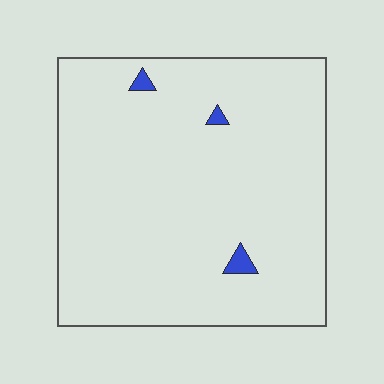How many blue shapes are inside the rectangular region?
3.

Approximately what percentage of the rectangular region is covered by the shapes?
Approximately 0%.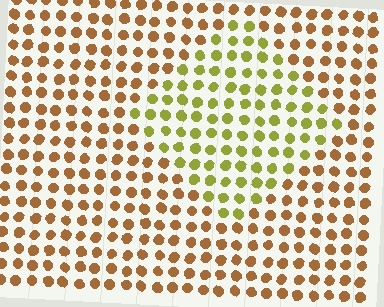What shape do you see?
I see a diamond.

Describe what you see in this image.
The image is filled with small brown elements in a uniform arrangement. A diamond-shaped region is visible where the elements are tinted to a slightly different hue, forming a subtle color boundary.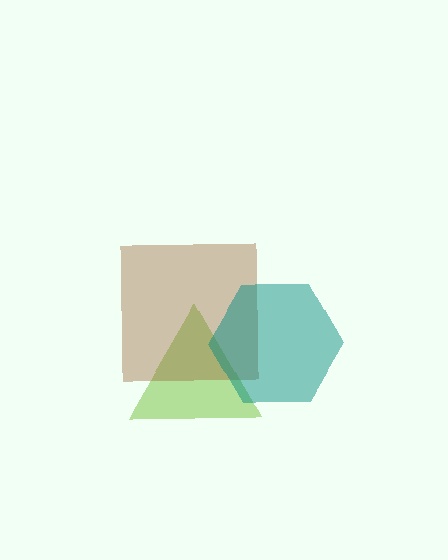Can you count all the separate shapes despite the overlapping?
Yes, there are 3 separate shapes.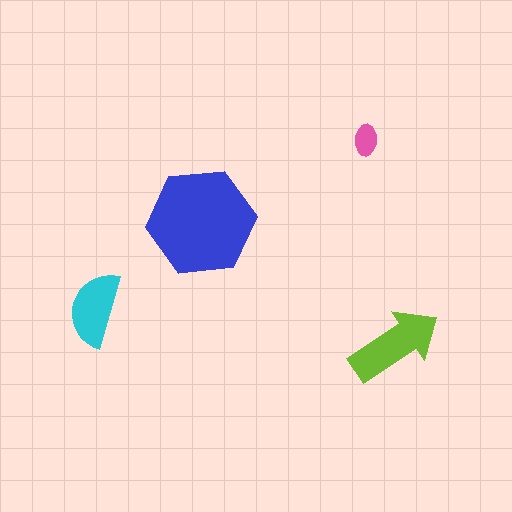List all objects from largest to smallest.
The blue hexagon, the lime arrow, the cyan semicircle, the pink ellipse.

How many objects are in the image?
There are 4 objects in the image.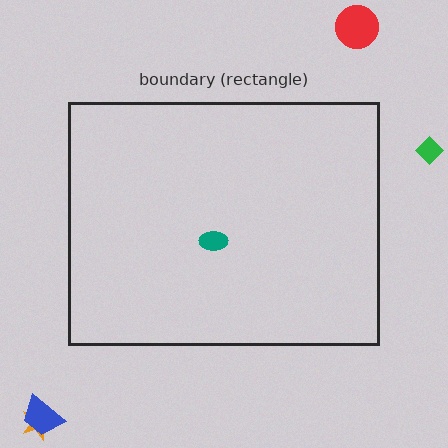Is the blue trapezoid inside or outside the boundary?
Outside.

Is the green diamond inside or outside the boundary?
Outside.